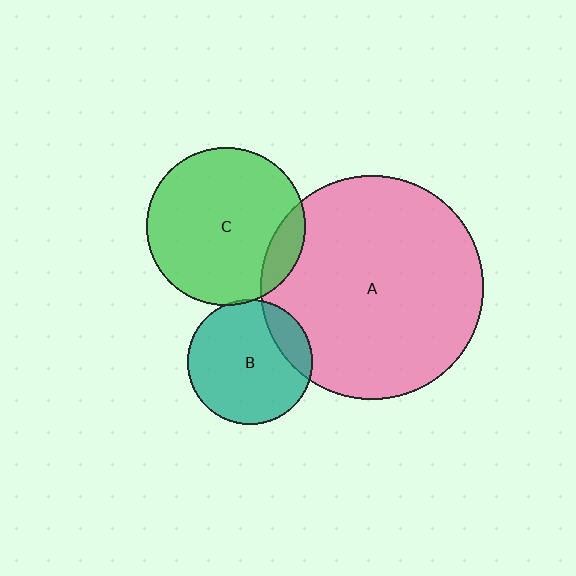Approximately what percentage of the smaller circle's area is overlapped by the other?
Approximately 5%.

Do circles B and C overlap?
Yes.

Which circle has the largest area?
Circle A (pink).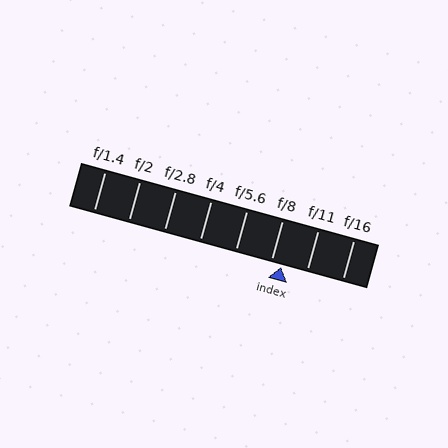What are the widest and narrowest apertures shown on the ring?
The widest aperture shown is f/1.4 and the narrowest is f/16.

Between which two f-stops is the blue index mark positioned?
The index mark is between f/8 and f/11.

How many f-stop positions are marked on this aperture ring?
There are 8 f-stop positions marked.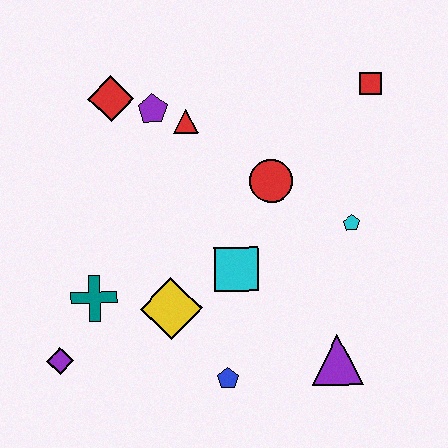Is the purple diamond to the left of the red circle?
Yes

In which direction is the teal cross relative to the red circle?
The teal cross is to the left of the red circle.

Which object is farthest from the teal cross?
The red square is farthest from the teal cross.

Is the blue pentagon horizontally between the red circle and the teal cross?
Yes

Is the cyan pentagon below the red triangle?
Yes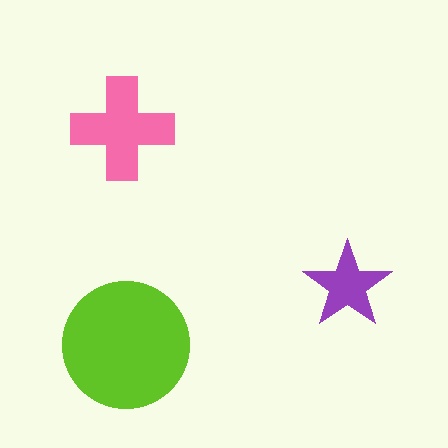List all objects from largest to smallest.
The lime circle, the pink cross, the purple star.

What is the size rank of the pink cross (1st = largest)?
2nd.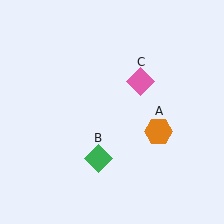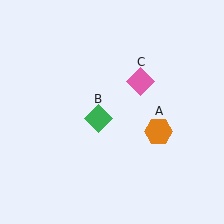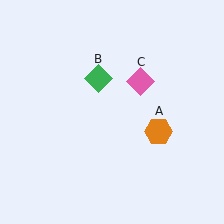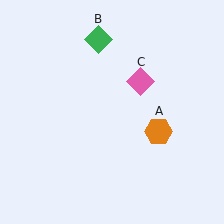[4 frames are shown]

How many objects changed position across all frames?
1 object changed position: green diamond (object B).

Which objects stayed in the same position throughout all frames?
Orange hexagon (object A) and pink diamond (object C) remained stationary.